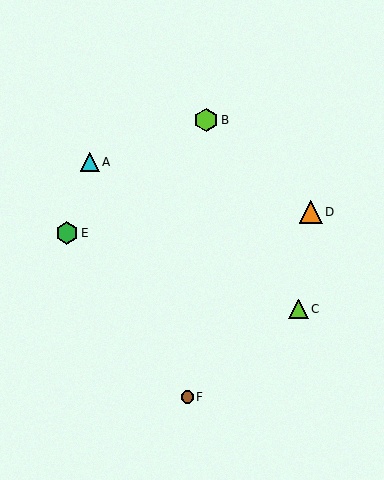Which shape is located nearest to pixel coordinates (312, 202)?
The orange triangle (labeled D) at (311, 212) is nearest to that location.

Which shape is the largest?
The orange triangle (labeled D) is the largest.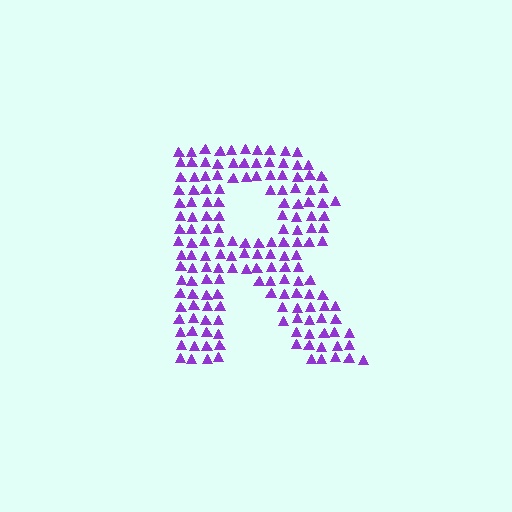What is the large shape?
The large shape is the letter R.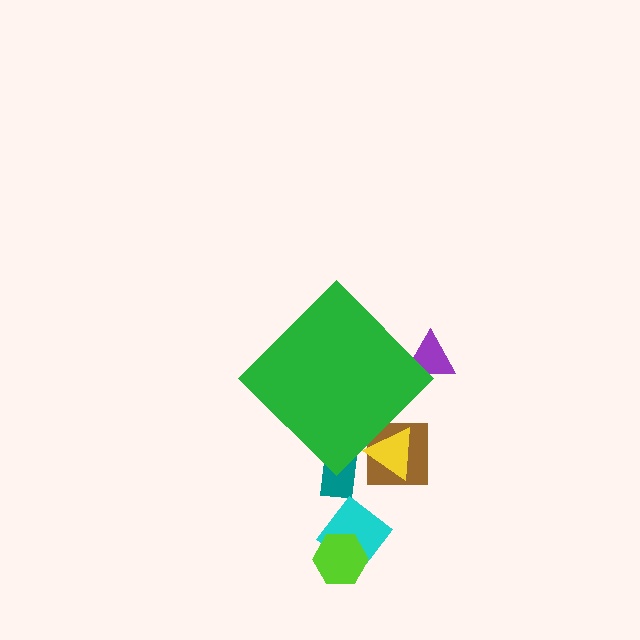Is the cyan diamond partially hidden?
No, the cyan diamond is fully visible.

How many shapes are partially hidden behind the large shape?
4 shapes are partially hidden.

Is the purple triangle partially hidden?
Yes, the purple triangle is partially hidden behind the green diamond.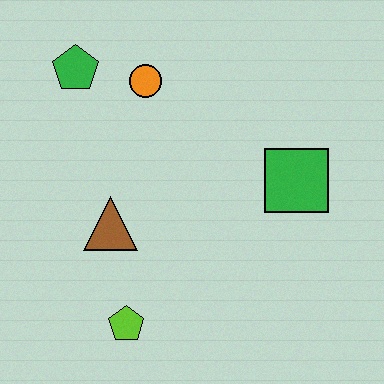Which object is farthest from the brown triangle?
The green square is farthest from the brown triangle.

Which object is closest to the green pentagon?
The orange circle is closest to the green pentagon.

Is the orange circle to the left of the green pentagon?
No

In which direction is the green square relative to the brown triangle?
The green square is to the right of the brown triangle.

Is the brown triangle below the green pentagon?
Yes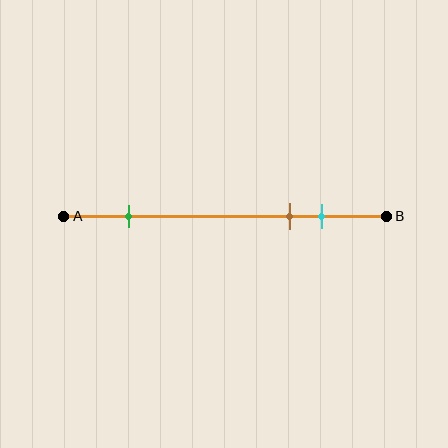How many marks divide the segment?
There are 3 marks dividing the segment.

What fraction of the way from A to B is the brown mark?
The brown mark is approximately 70% (0.7) of the way from A to B.